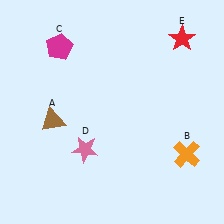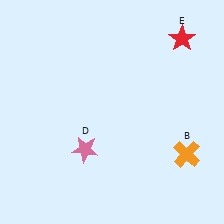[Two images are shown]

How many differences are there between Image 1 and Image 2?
There are 2 differences between the two images.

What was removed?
The magenta pentagon (C), the brown triangle (A) were removed in Image 2.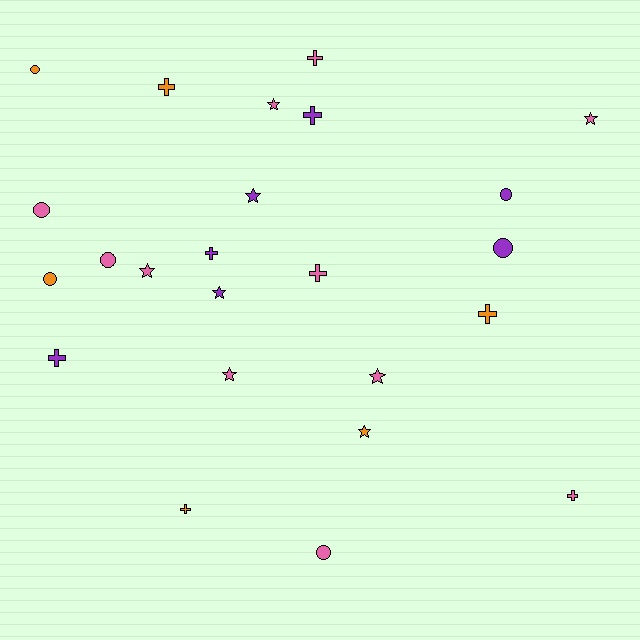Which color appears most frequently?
Pink, with 11 objects.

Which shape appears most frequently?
Cross, with 9 objects.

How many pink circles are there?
There are 3 pink circles.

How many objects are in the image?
There are 24 objects.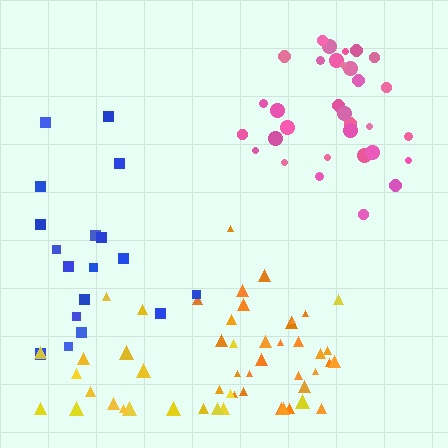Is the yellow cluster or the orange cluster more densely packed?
Orange.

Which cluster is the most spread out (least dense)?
Yellow.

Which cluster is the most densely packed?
Orange.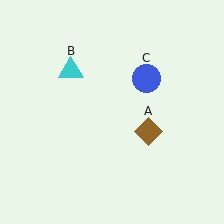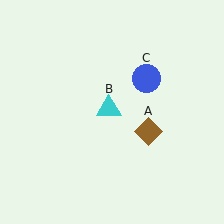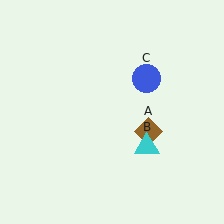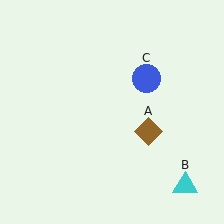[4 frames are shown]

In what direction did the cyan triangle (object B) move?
The cyan triangle (object B) moved down and to the right.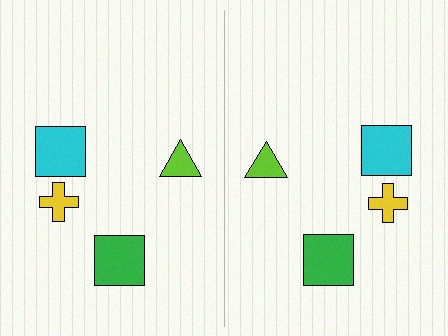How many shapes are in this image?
There are 8 shapes in this image.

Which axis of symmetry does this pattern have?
The pattern has a vertical axis of symmetry running through the center of the image.